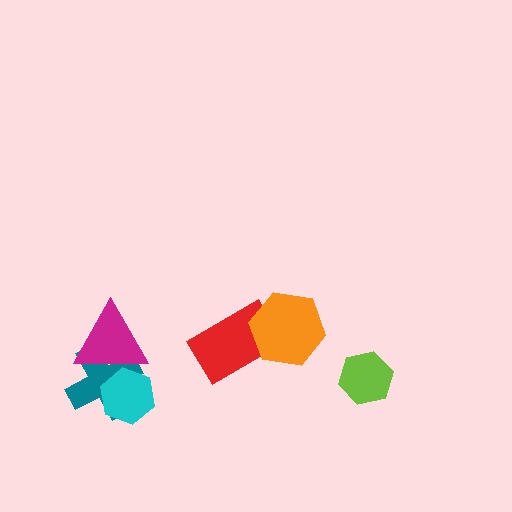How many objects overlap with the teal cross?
2 objects overlap with the teal cross.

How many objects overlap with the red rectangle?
1 object overlaps with the red rectangle.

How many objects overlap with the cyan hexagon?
2 objects overlap with the cyan hexagon.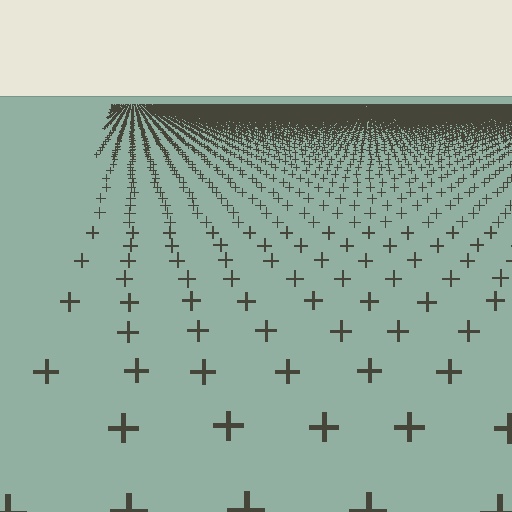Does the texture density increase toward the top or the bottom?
Density increases toward the top.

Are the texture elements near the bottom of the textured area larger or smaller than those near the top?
Larger. Near the bottom, elements are closer to the viewer and appear at a bigger on-screen size.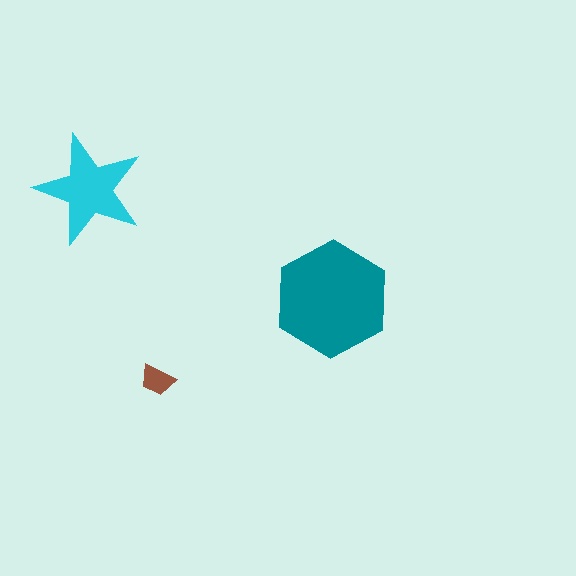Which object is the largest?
The teal hexagon.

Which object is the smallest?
The brown trapezoid.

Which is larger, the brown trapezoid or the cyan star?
The cyan star.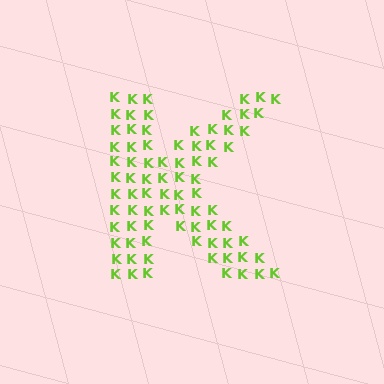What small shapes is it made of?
It is made of small letter K's.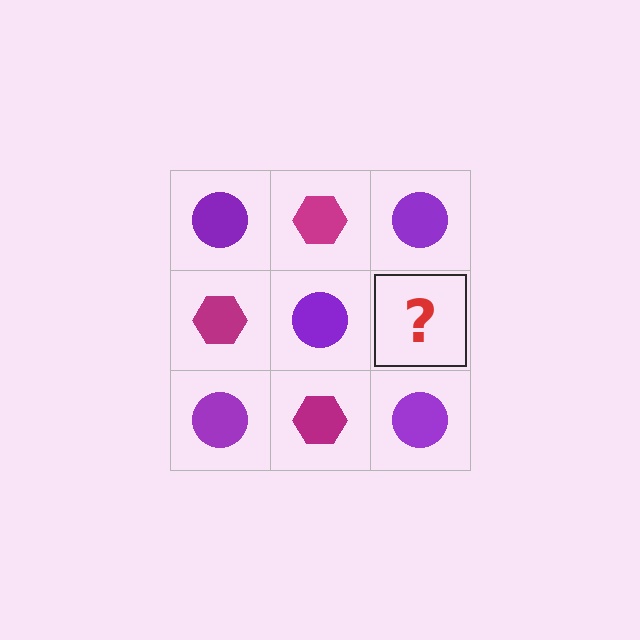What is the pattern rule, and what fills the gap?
The rule is that it alternates purple circle and magenta hexagon in a checkerboard pattern. The gap should be filled with a magenta hexagon.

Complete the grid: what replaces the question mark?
The question mark should be replaced with a magenta hexagon.